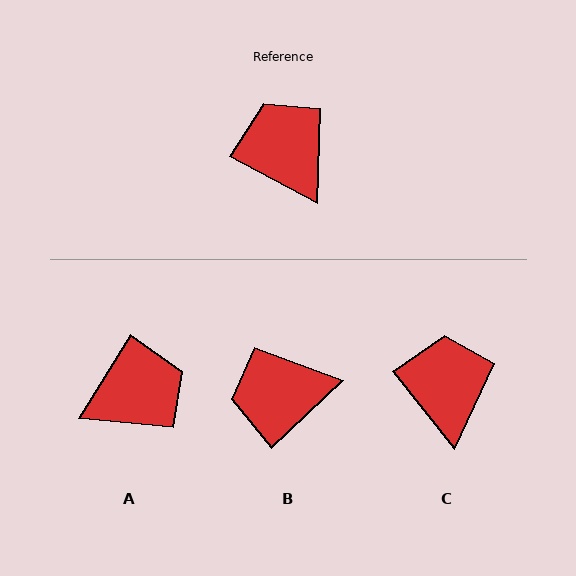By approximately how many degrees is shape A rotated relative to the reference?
Approximately 94 degrees clockwise.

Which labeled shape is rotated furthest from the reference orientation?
A, about 94 degrees away.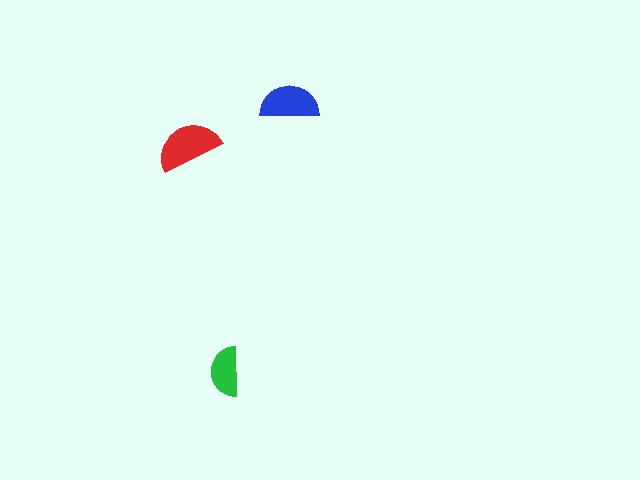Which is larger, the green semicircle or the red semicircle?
The red one.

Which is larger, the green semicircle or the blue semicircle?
The blue one.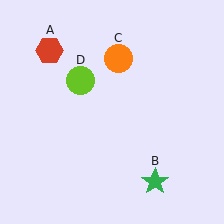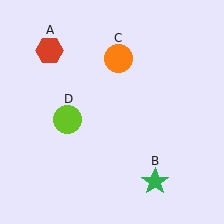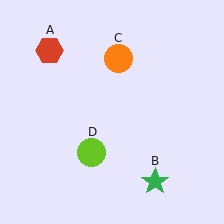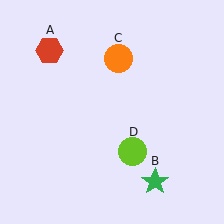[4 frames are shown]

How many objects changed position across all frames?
1 object changed position: lime circle (object D).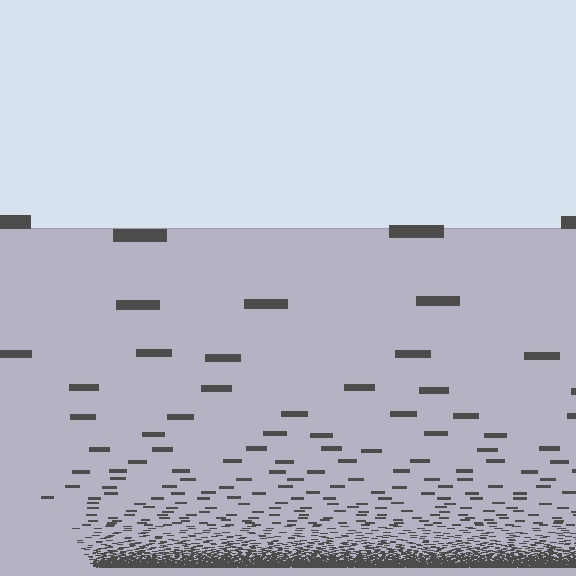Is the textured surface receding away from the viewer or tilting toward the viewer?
The surface appears to tilt toward the viewer. Texture elements get larger and sparser toward the top.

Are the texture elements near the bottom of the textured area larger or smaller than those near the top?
Smaller. The gradient is inverted — elements near the bottom are smaller and denser.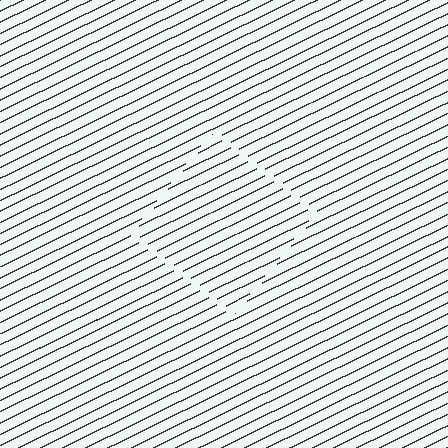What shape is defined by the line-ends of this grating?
An illusory square. The interior of the shape contains the same grating, shifted by half a period — the contour is defined by the phase discontinuity where line-ends from the inner and outer gratings abut.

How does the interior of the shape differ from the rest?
The interior of the shape contains the same grating, shifted by half a period — the contour is defined by the phase discontinuity where line-ends from the inner and outer gratings abut.